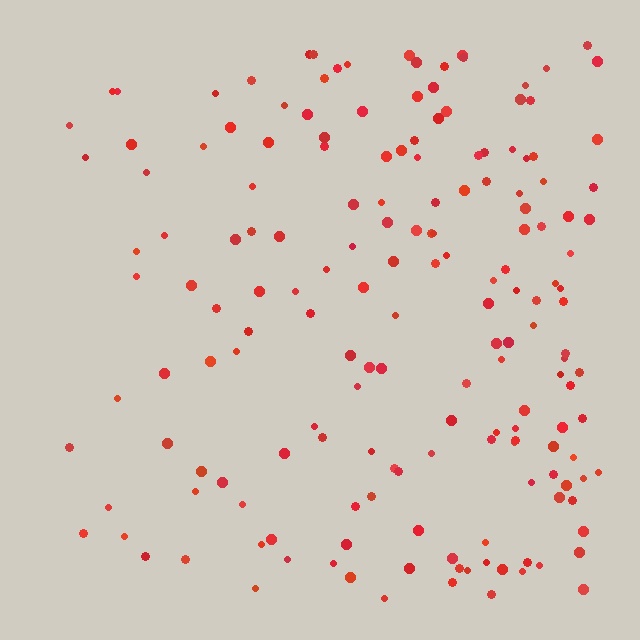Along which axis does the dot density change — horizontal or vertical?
Horizontal.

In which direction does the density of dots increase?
From left to right, with the right side densest.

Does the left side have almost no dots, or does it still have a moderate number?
Still a moderate number, just noticeably fewer than the right.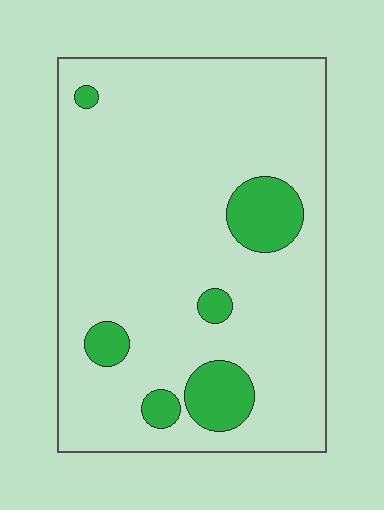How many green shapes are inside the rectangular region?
6.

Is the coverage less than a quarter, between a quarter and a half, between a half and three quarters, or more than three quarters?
Less than a quarter.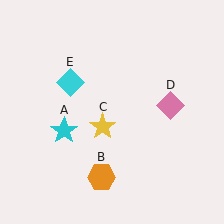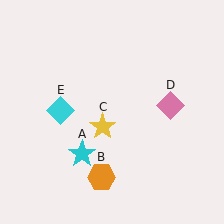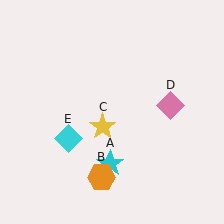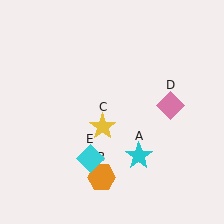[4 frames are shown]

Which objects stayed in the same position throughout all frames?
Orange hexagon (object B) and yellow star (object C) and pink diamond (object D) remained stationary.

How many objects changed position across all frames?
2 objects changed position: cyan star (object A), cyan diamond (object E).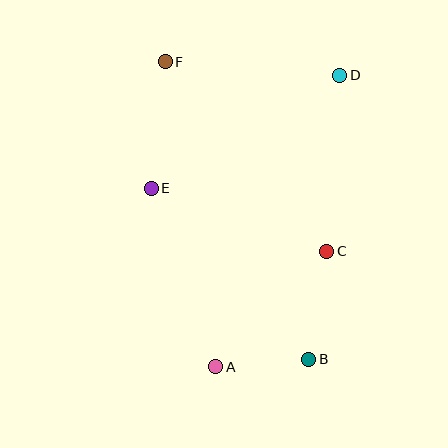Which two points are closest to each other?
Points A and B are closest to each other.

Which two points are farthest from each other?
Points B and F are farthest from each other.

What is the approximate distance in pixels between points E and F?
The distance between E and F is approximately 128 pixels.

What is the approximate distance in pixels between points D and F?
The distance between D and F is approximately 175 pixels.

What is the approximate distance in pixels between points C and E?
The distance between C and E is approximately 186 pixels.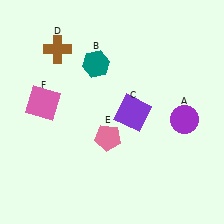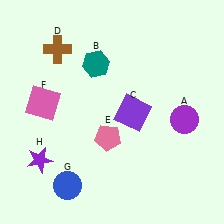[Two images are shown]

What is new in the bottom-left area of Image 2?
A purple star (H) was added in the bottom-left area of Image 2.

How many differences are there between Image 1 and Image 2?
There are 2 differences between the two images.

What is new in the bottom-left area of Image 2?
A blue circle (G) was added in the bottom-left area of Image 2.